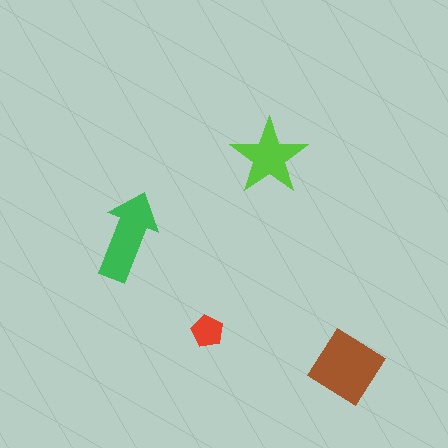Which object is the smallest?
The red pentagon.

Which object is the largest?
The brown diamond.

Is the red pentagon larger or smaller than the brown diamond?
Smaller.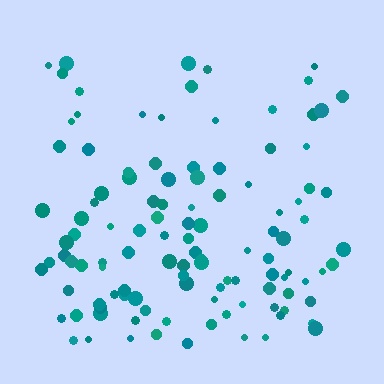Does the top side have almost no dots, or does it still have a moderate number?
Still a moderate number, just noticeably fewer than the bottom.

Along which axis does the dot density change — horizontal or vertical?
Vertical.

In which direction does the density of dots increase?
From top to bottom, with the bottom side densest.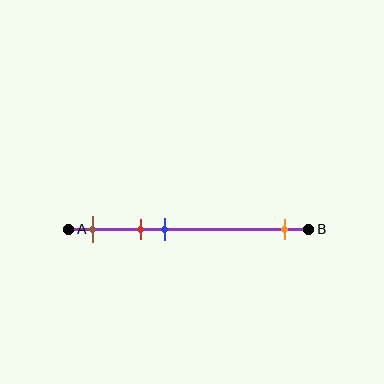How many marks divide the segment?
There are 4 marks dividing the segment.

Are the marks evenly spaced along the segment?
No, the marks are not evenly spaced.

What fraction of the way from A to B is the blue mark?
The blue mark is approximately 40% (0.4) of the way from A to B.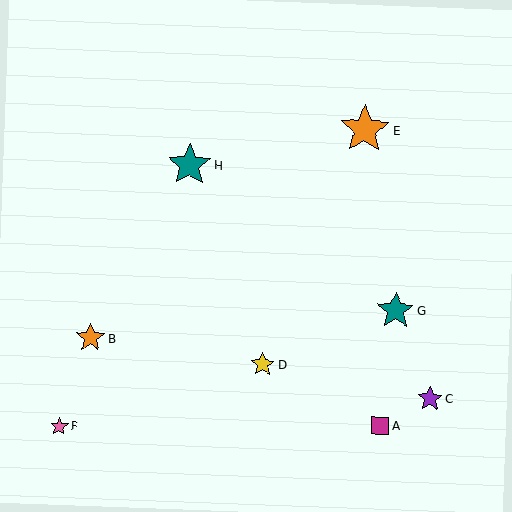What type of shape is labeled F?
Shape F is a pink star.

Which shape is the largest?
The orange star (labeled E) is the largest.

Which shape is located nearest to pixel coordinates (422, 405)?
The purple star (labeled C) at (430, 399) is nearest to that location.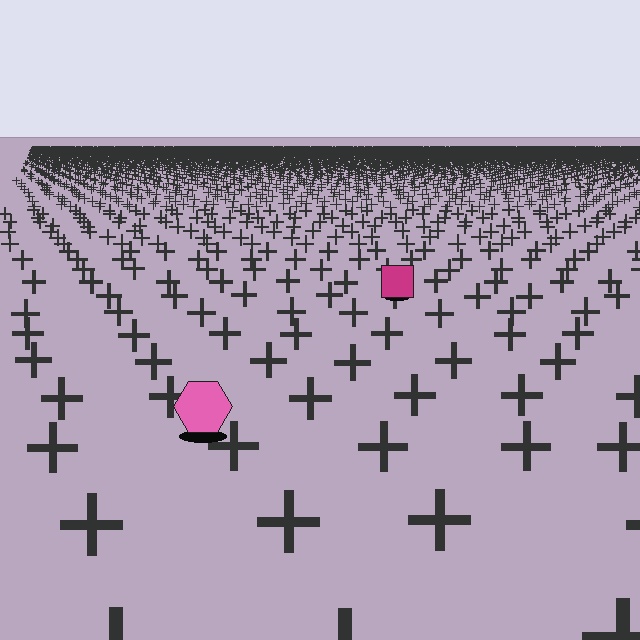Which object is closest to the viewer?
The pink hexagon is closest. The texture marks near it are larger and more spread out.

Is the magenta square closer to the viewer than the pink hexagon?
No. The pink hexagon is closer — you can tell from the texture gradient: the ground texture is coarser near it.